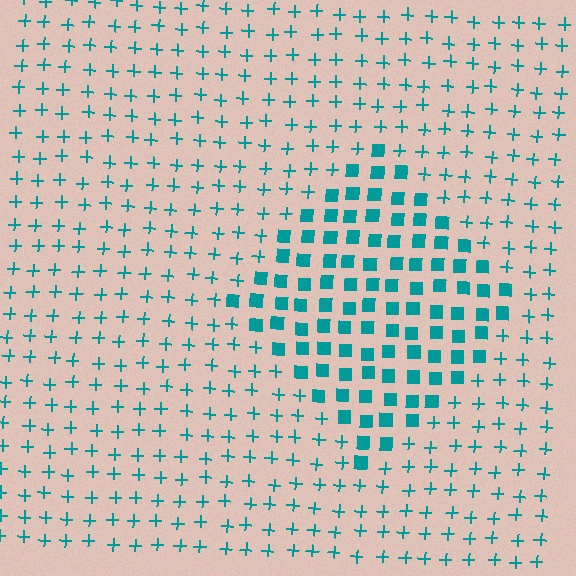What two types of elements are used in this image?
The image uses squares inside the diamond region and plus signs outside it.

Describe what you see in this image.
The image is filled with small teal elements arranged in a uniform grid. A diamond-shaped region contains squares, while the surrounding area contains plus signs. The boundary is defined purely by the change in element shape.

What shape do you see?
I see a diamond.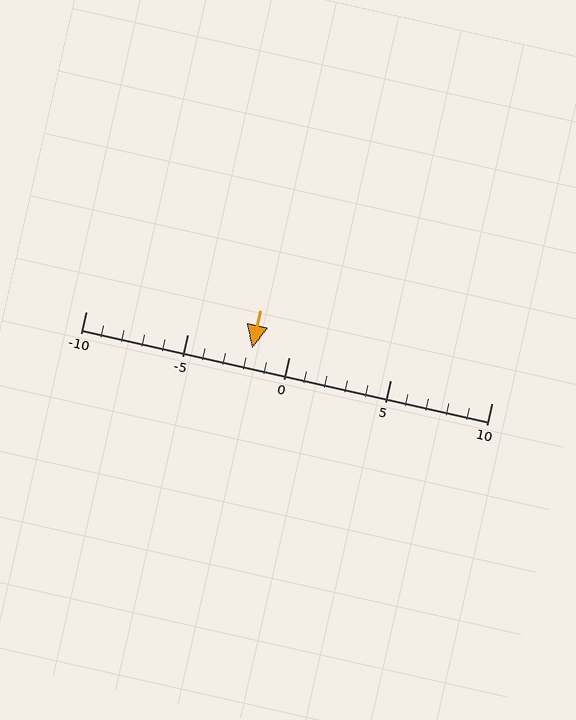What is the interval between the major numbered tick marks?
The major tick marks are spaced 5 units apart.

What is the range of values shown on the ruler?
The ruler shows values from -10 to 10.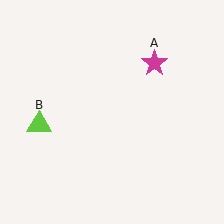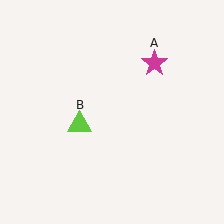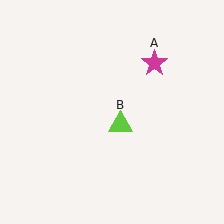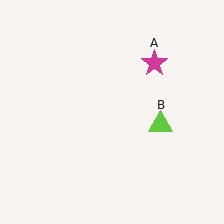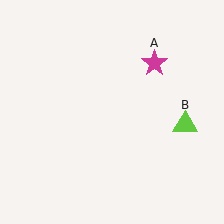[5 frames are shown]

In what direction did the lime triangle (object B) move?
The lime triangle (object B) moved right.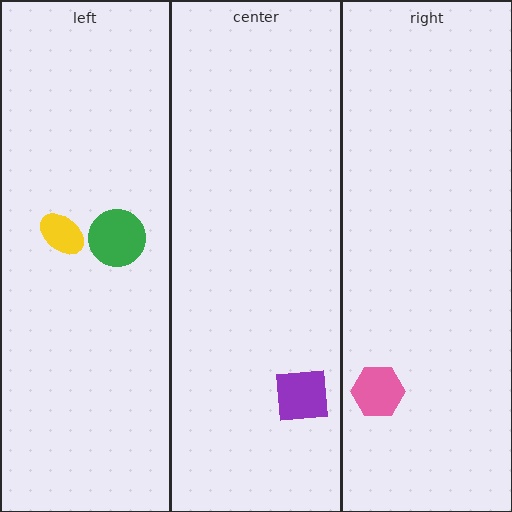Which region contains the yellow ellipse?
The left region.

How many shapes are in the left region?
2.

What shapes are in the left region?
The yellow ellipse, the green circle.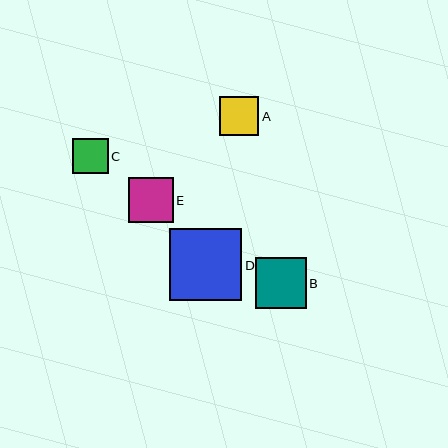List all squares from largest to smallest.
From largest to smallest: D, B, E, A, C.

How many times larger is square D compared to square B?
Square D is approximately 1.4 times the size of square B.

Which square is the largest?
Square D is the largest with a size of approximately 72 pixels.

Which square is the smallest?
Square C is the smallest with a size of approximately 36 pixels.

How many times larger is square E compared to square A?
Square E is approximately 1.1 times the size of square A.